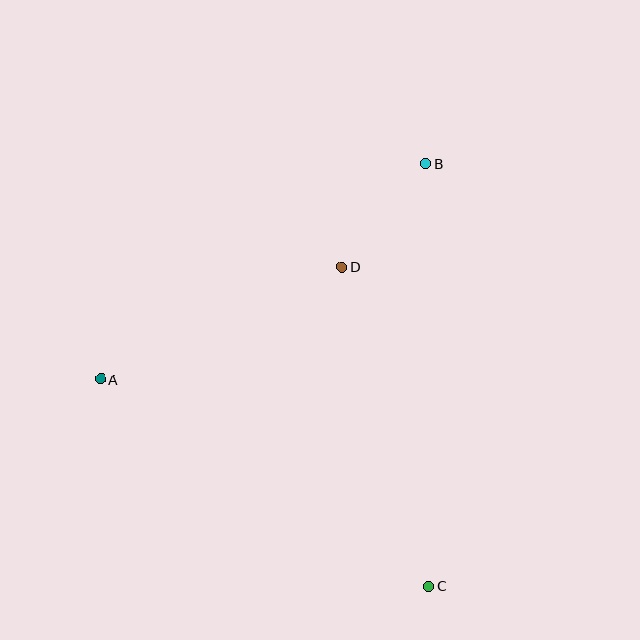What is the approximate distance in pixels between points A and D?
The distance between A and D is approximately 266 pixels.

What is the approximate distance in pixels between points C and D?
The distance between C and D is approximately 331 pixels.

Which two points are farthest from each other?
Points B and C are farthest from each other.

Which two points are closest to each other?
Points B and D are closest to each other.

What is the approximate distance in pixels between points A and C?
The distance between A and C is approximately 388 pixels.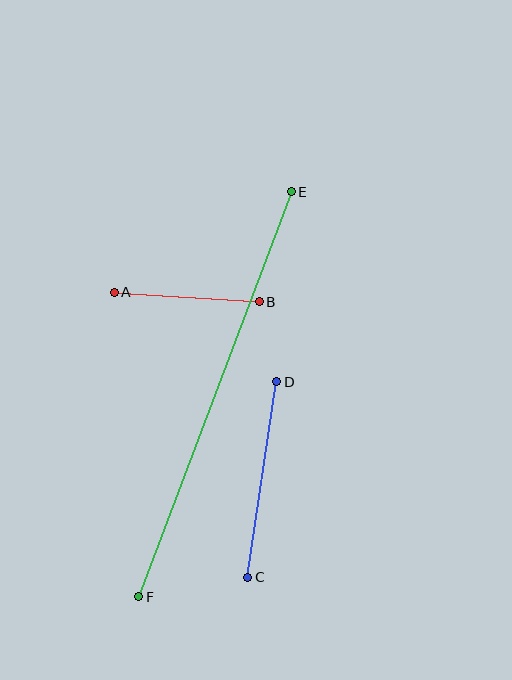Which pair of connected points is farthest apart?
Points E and F are farthest apart.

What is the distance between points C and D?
The distance is approximately 198 pixels.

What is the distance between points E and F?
The distance is approximately 433 pixels.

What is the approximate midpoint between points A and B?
The midpoint is at approximately (187, 297) pixels.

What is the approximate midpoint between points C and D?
The midpoint is at approximately (262, 479) pixels.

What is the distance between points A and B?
The distance is approximately 145 pixels.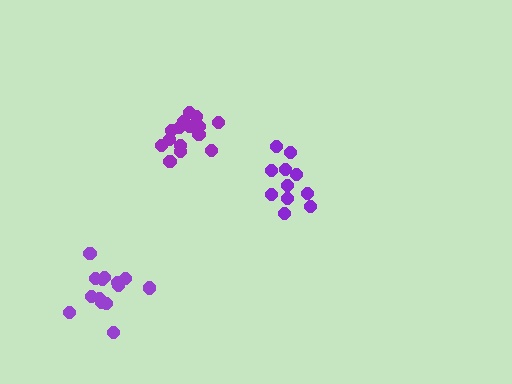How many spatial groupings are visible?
There are 3 spatial groupings.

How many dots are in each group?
Group 1: 15 dots, Group 2: 14 dots, Group 3: 11 dots (40 total).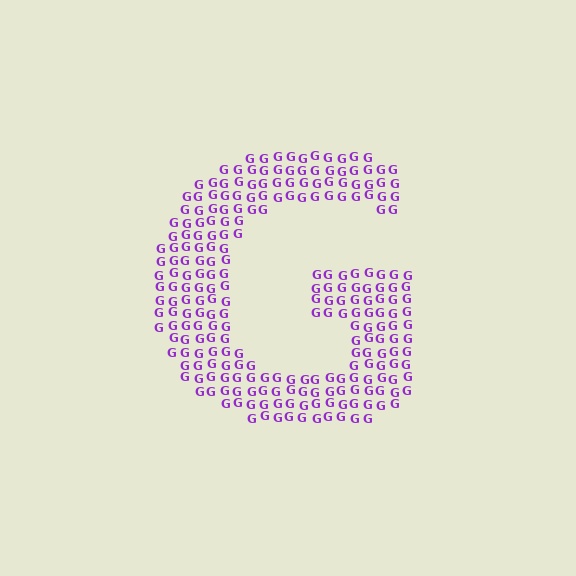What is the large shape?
The large shape is the letter G.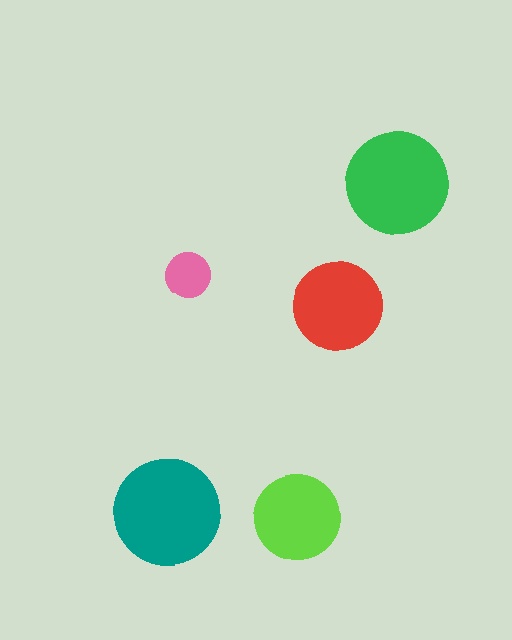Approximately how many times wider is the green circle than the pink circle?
About 2.5 times wider.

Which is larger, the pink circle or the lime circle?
The lime one.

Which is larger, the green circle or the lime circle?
The green one.